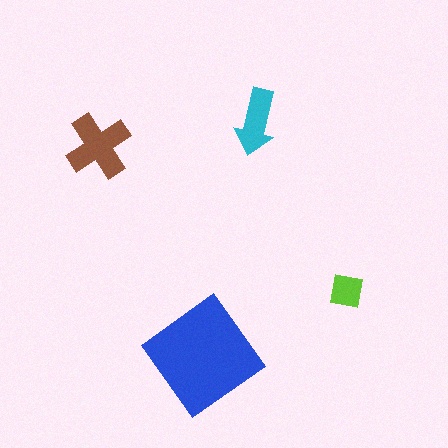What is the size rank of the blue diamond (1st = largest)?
1st.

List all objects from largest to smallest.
The blue diamond, the brown cross, the cyan arrow, the lime square.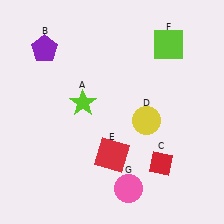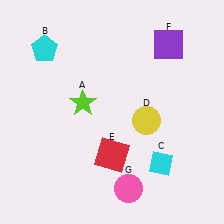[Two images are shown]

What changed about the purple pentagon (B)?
In Image 1, B is purple. In Image 2, it changed to cyan.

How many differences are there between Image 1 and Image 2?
There are 3 differences between the two images.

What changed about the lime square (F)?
In Image 1, F is lime. In Image 2, it changed to purple.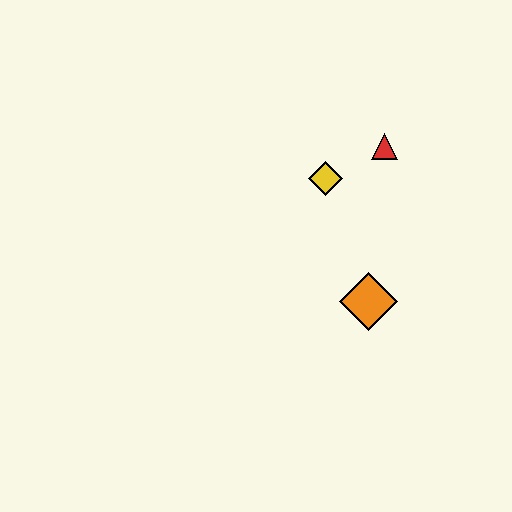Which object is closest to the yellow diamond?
The red triangle is closest to the yellow diamond.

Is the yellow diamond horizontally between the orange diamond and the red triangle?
No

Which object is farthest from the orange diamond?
The red triangle is farthest from the orange diamond.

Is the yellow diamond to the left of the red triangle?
Yes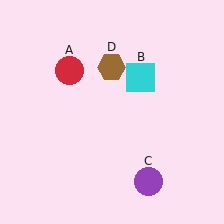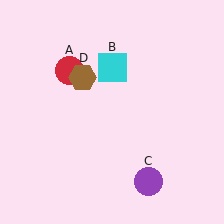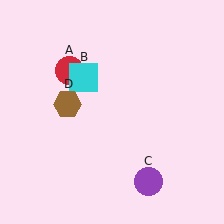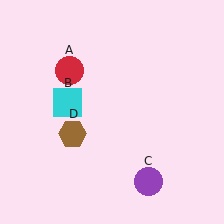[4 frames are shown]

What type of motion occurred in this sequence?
The cyan square (object B), brown hexagon (object D) rotated counterclockwise around the center of the scene.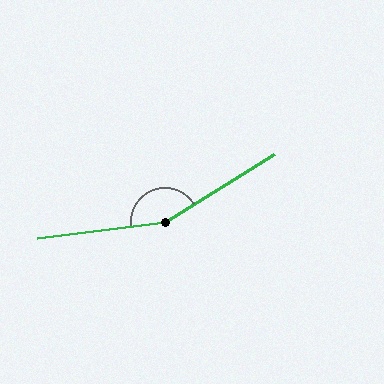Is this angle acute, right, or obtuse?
It is obtuse.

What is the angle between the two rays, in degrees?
Approximately 156 degrees.